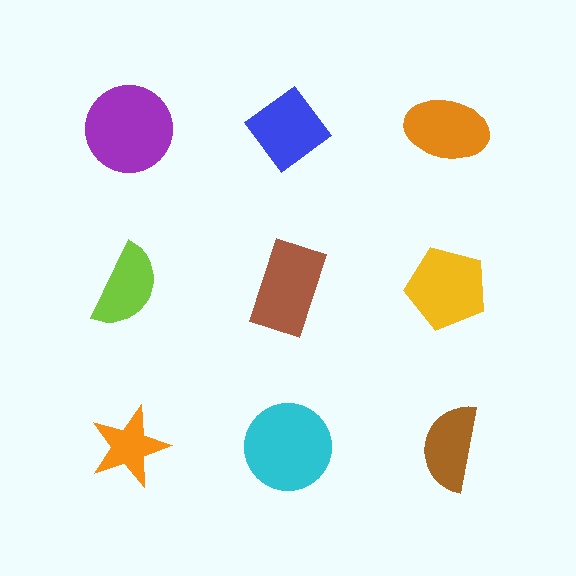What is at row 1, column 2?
A blue diamond.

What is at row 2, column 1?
A lime semicircle.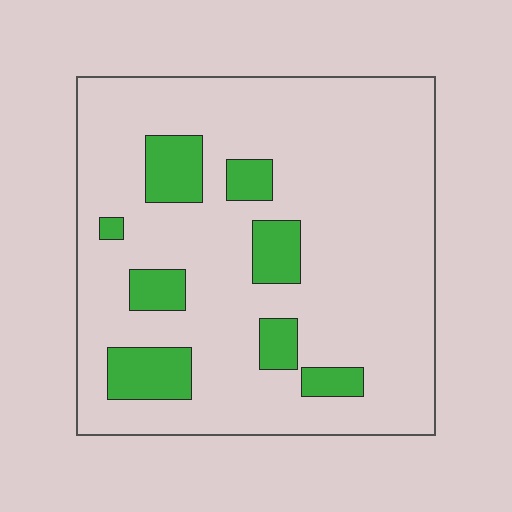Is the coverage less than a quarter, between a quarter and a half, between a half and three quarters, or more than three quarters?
Less than a quarter.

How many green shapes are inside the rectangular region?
8.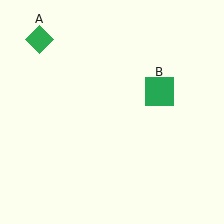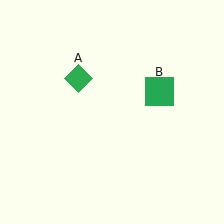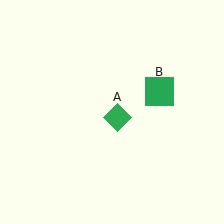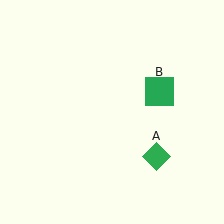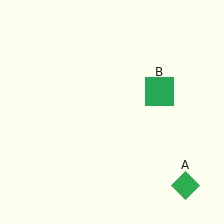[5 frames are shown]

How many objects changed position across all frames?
1 object changed position: green diamond (object A).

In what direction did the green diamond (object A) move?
The green diamond (object A) moved down and to the right.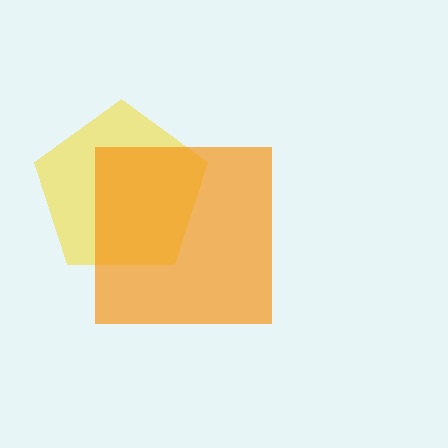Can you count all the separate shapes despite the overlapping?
Yes, there are 2 separate shapes.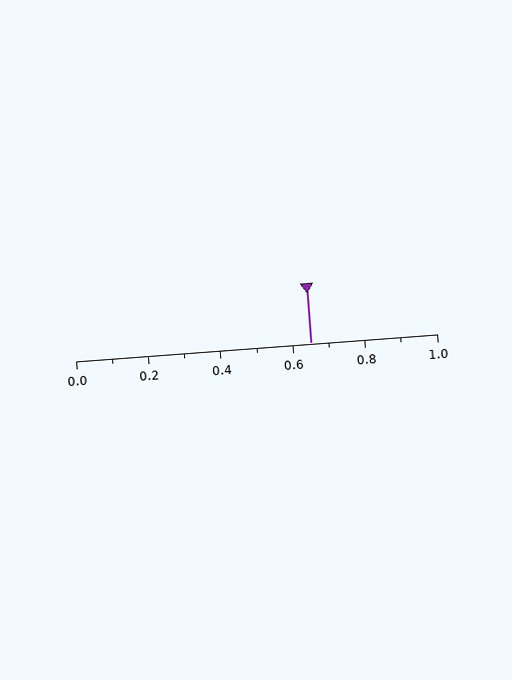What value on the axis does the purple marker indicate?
The marker indicates approximately 0.65.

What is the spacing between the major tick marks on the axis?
The major ticks are spaced 0.2 apart.